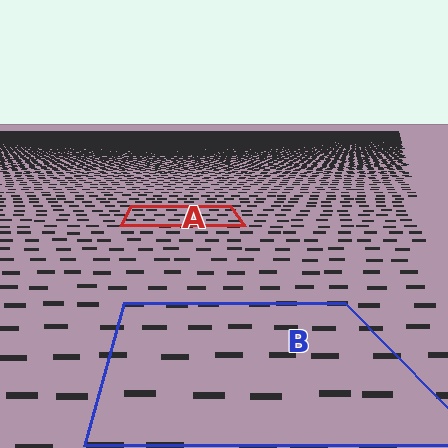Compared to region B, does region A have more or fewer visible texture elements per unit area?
Region A has more texture elements per unit area — they are packed more densely because it is farther away.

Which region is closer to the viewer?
Region B is closer. The texture elements there are larger and more spread out.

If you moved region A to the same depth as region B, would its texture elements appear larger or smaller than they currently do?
They would appear larger. At a closer depth, the same texture elements are projected at a bigger on-screen size.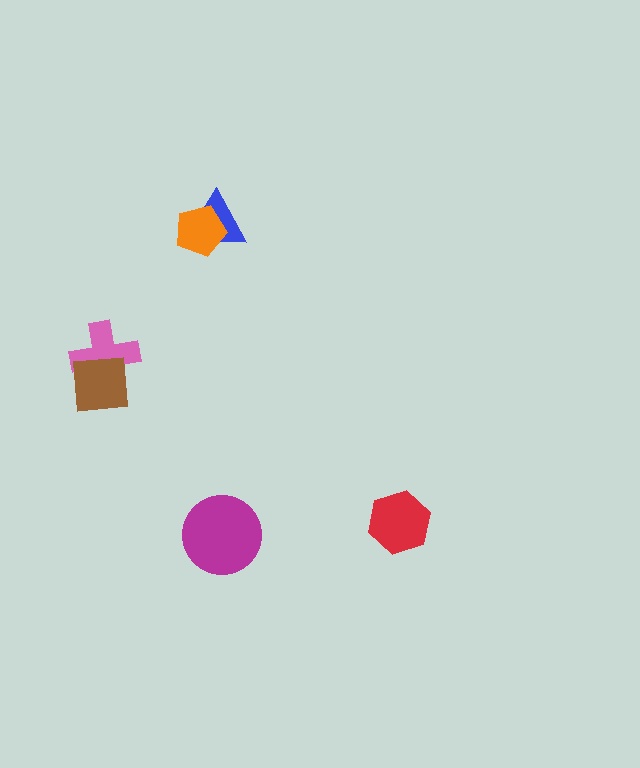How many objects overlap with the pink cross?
1 object overlaps with the pink cross.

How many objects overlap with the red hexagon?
0 objects overlap with the red hexagon.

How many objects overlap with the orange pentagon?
1 object overlaps with the orange pentagon.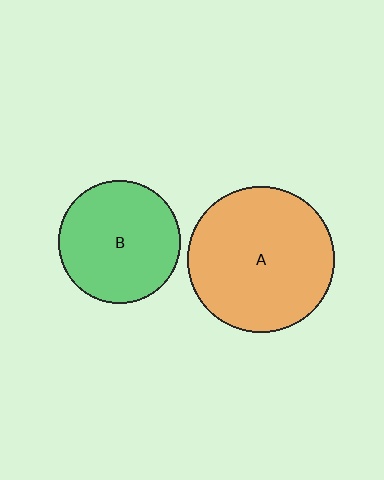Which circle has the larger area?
Circle A (orange).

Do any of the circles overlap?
No, none of the circles overlap.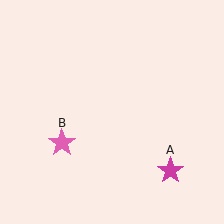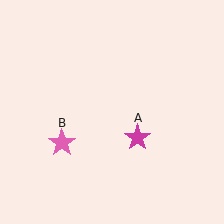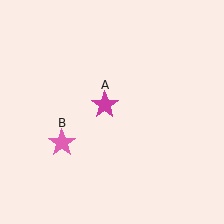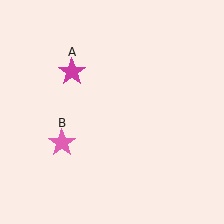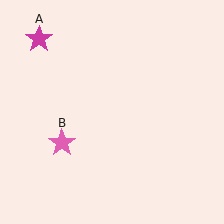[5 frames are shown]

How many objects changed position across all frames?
1 object changed position: magenta star (object A).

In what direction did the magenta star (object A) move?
The magenta star (object A) moved up and to the left.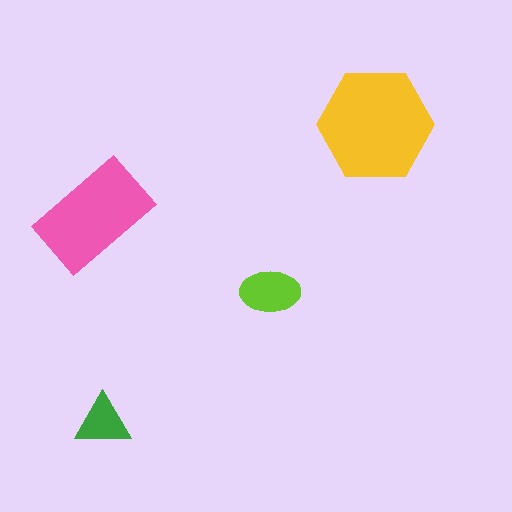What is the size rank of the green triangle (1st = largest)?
4th.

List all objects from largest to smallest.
The yellow hexagon, the pink rectangle, the lime ellipse, the green triangle.